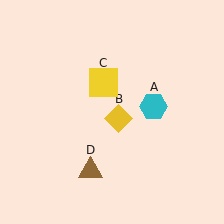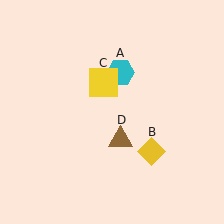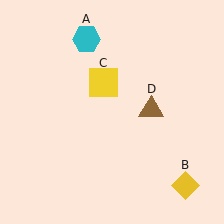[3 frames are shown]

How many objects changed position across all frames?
3 objects changed position: cyan hexagon (object A), yellow diamond (object B), brown triangle (object D).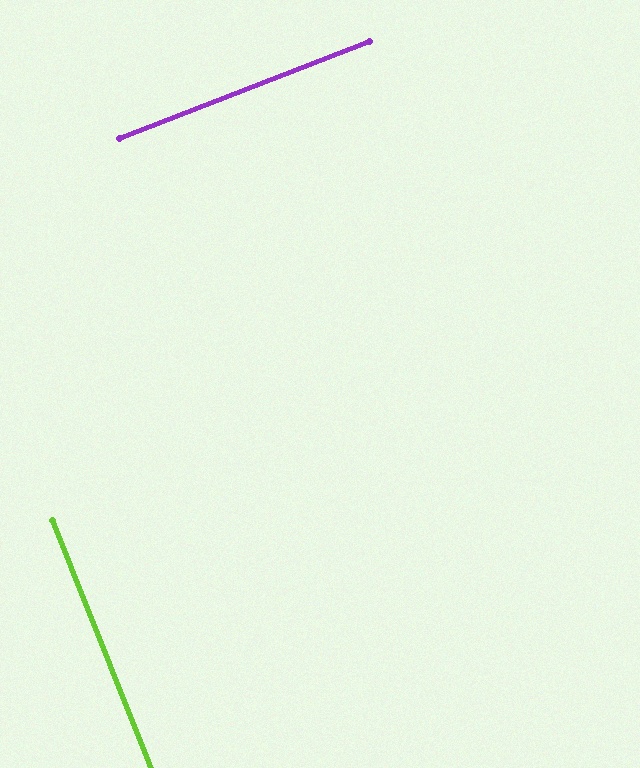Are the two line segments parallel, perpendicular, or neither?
Perpendicular — they meet at approximately 89°.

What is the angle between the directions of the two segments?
Approximately 89 degrees.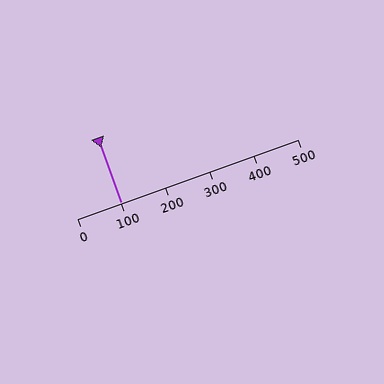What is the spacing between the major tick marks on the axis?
The major ticks are spaced 100 apart.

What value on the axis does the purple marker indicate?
The marker indicates approximately 100.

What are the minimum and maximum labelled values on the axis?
The axis runs from 0 to 500.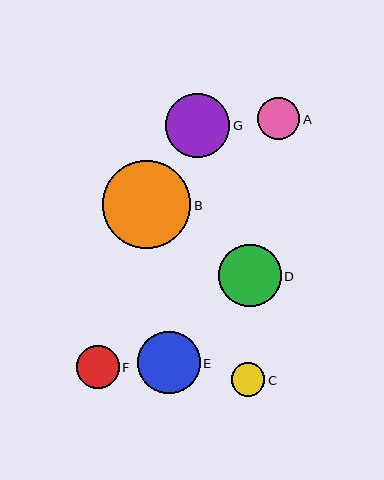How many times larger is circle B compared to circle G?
Circle B is approximately 1.4 times the size of circle G.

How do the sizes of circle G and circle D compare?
Circle G and circle D are approximately the same size.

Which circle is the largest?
Circle B is the largest with a size of approximately 88 pixels.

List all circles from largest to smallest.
From largest to smallest: B, G, E, D, F, A, C.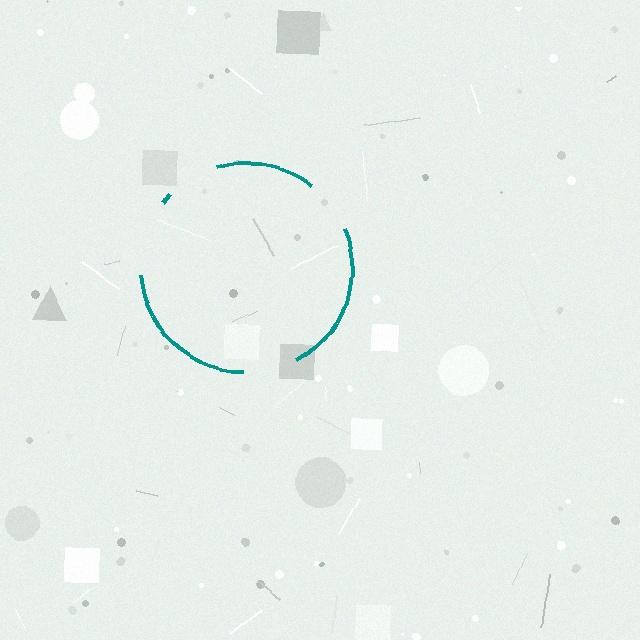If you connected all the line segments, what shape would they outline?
They would outline a circle.